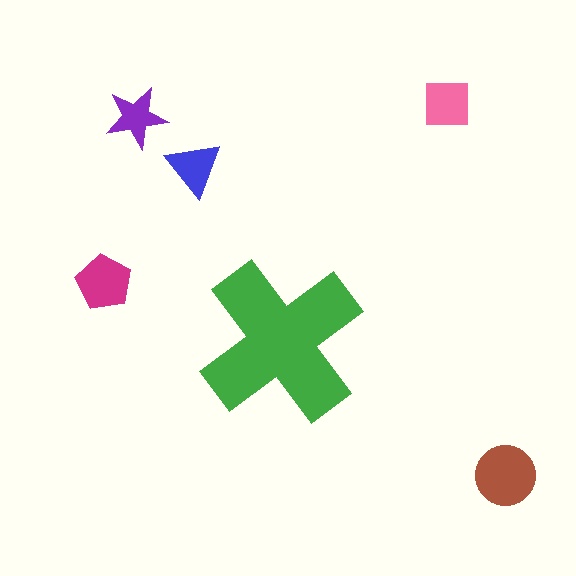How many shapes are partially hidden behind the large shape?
0 shapes are partially hidden.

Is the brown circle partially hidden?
No, the brown circle is fully visible.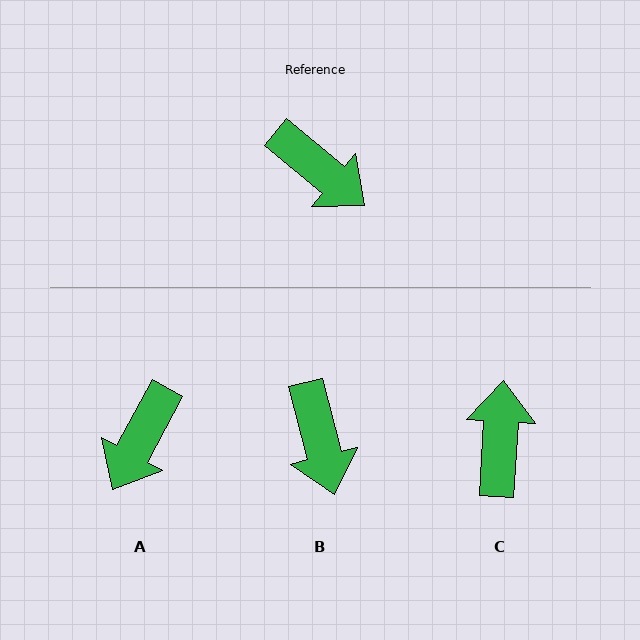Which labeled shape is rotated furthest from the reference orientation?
C, about 126 degrees away.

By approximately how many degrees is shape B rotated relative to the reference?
Approximately 36 degrees clockwise.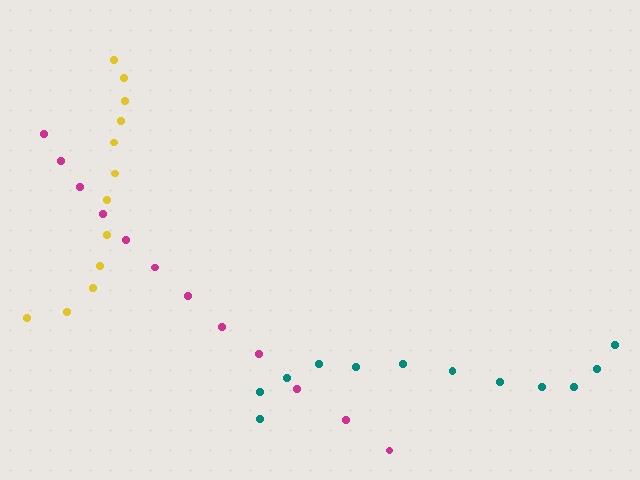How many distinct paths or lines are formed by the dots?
There are 3 distinct paths.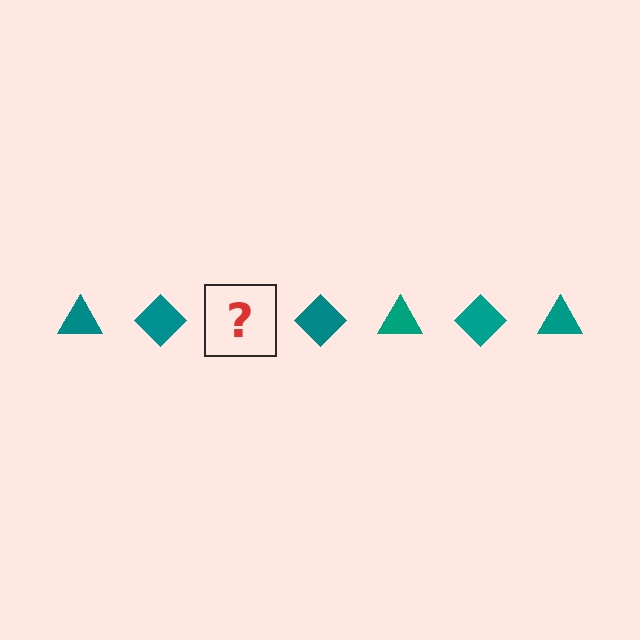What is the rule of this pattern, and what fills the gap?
The rule is that the pattern cycles through triangle, diamond shapes in teal. The gap should be filled with a teal triangle.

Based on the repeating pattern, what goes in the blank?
The blank should be a teal triangle.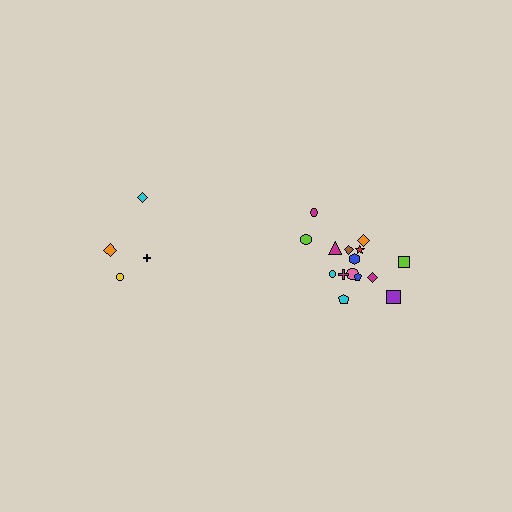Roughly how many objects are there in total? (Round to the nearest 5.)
Roughly 20 objects in total.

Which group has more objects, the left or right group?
The right group.